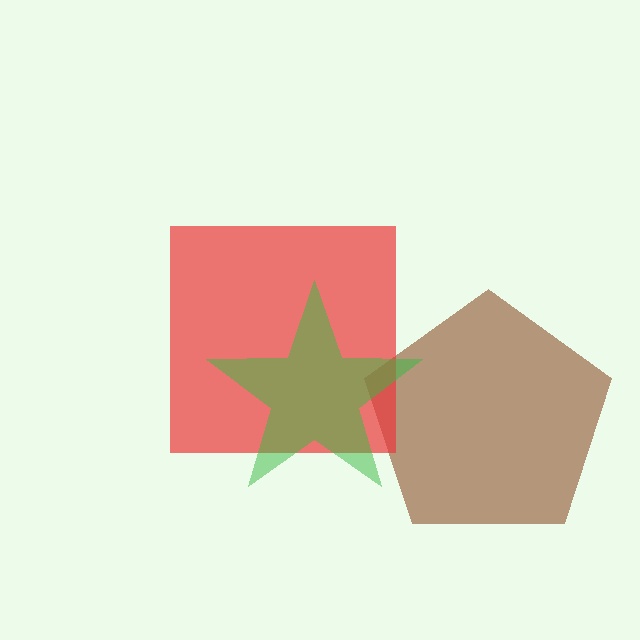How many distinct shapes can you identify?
There are 3 distinct shapes: a brown pentagon, a red square, a green star.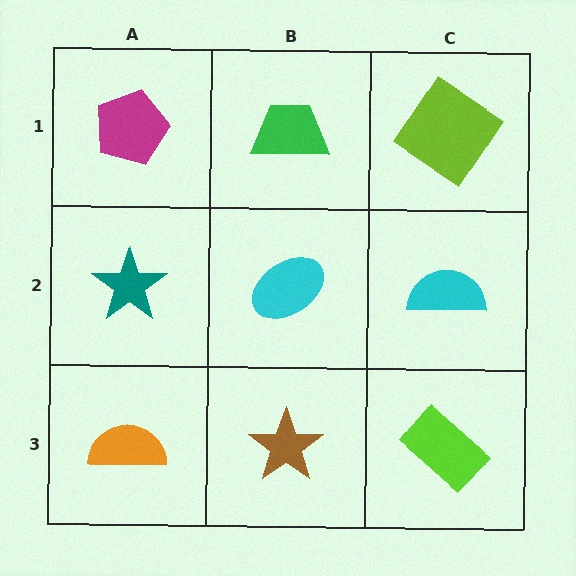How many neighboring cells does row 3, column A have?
2.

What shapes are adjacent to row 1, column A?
A teal star (row 2, column A), a green trapezoid (row 1, column B).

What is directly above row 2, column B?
A green trapezoid.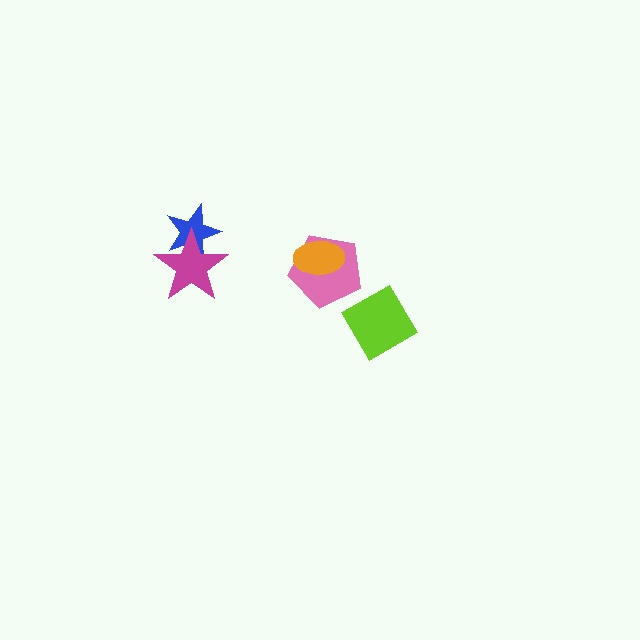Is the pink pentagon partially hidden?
Yes, it is partially covered by another shape.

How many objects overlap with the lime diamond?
0 objects overlap with the lime diamond.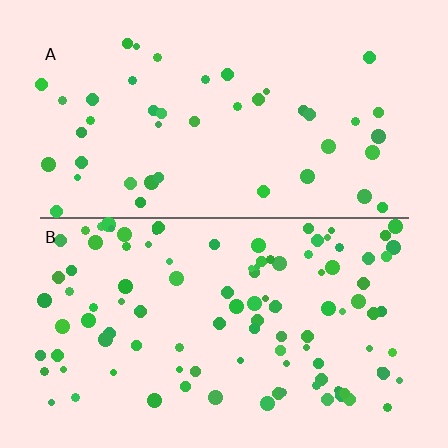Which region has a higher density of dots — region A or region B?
B (the bottom).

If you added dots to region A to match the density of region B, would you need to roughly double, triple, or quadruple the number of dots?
Approximately double.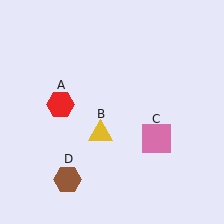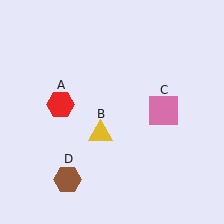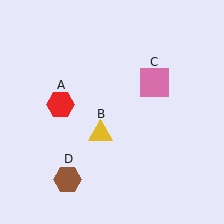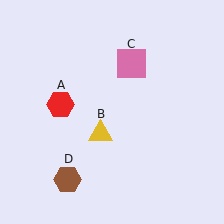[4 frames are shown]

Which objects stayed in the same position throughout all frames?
Red hexagon (object A) and yellow triangle (object B) and brown hexagon (object D) remained stationary.